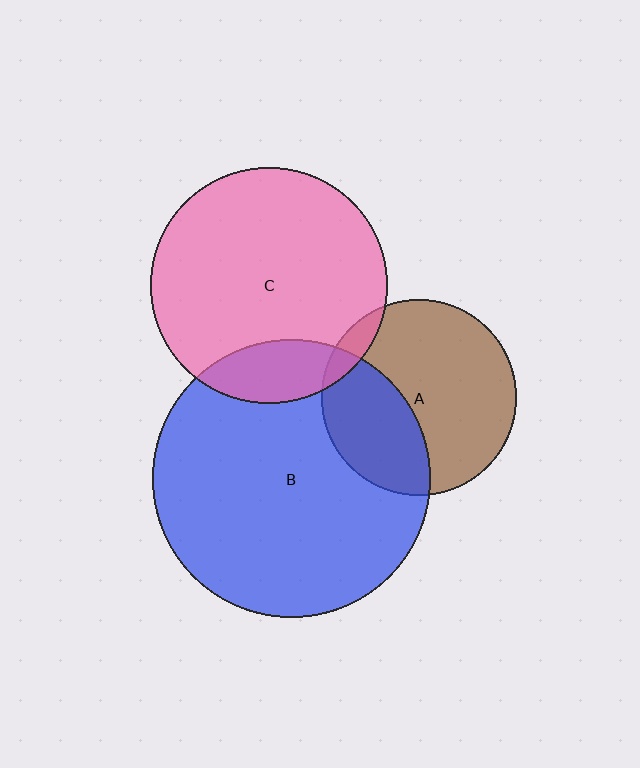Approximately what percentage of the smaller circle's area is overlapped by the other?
Approximately 5%.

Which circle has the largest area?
Circle B (blue).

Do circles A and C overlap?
Yes.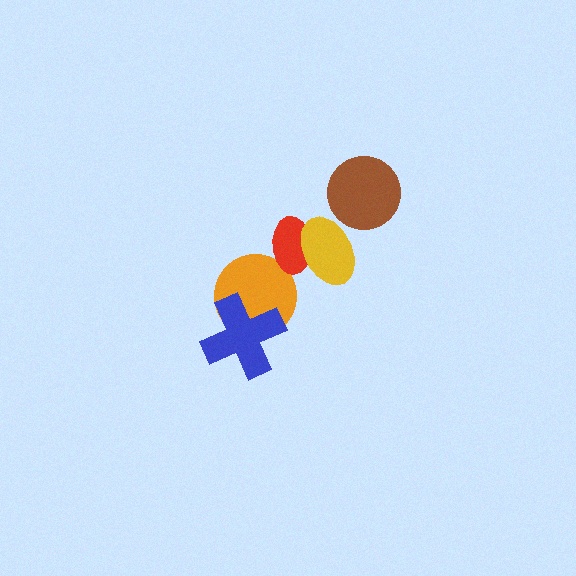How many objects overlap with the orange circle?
2 objects overlap with the orange circle.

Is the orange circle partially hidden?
Yes, it is partially covered by another shape.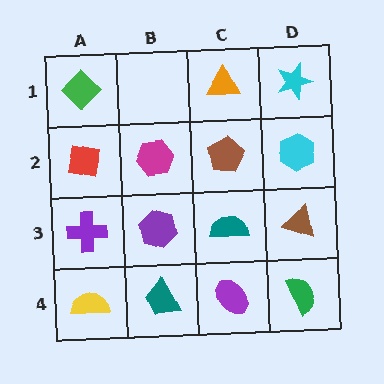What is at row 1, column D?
A cyan star.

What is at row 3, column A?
A purple cross.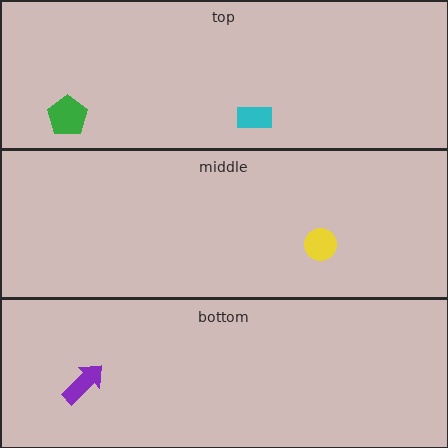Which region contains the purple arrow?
The bottom region.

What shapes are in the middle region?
The yellow circle.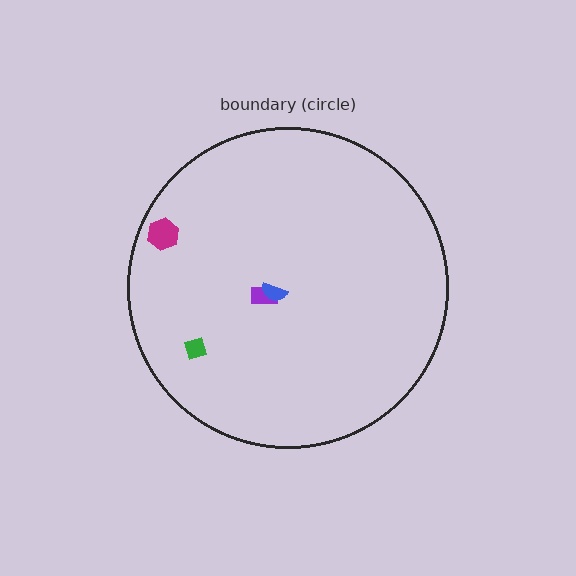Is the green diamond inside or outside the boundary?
Inside.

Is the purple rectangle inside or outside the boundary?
Inside.